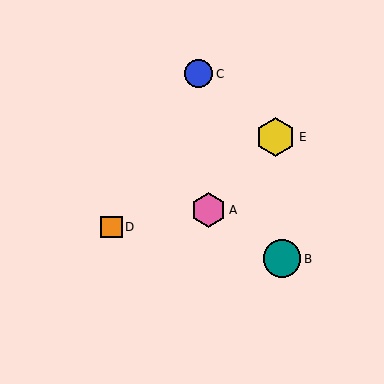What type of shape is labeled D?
Shape D is an orange square.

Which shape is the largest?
The yellow hexagon (labeled E) is the largest.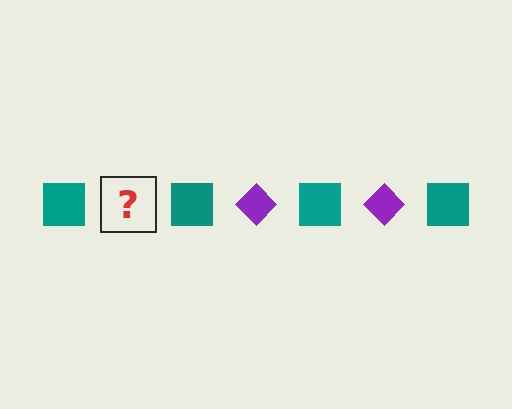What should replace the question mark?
The question mark should be replaced with a purple diamond.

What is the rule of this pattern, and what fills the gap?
The rule is that the pattern alternates between teal square and purple diamond. The gap should be filled with a purple diamond.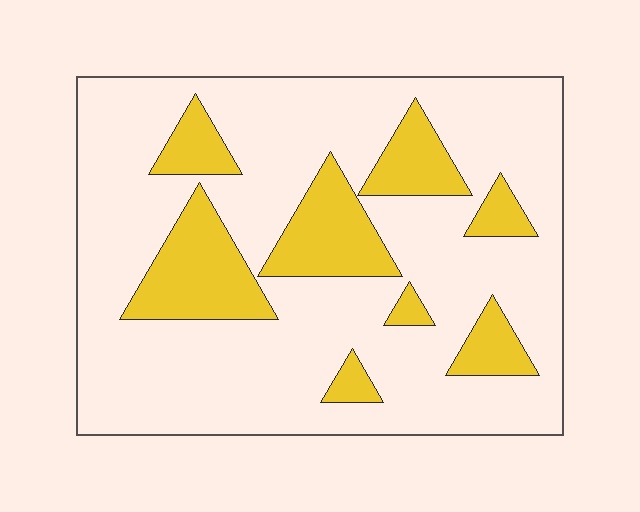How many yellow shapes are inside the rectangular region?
8.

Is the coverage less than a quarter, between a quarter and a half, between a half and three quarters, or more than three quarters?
Less than a quarter.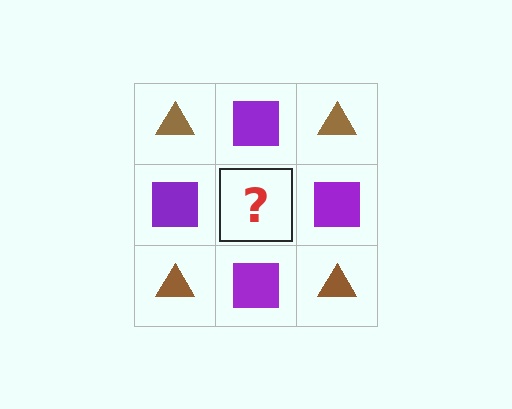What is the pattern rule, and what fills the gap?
The rule is that it alternates brown triangle and purple square in a checkerboard pattern. The gap should be filled with a brown triangle.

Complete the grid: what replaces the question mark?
The question mark should be replaced with a brown triangle.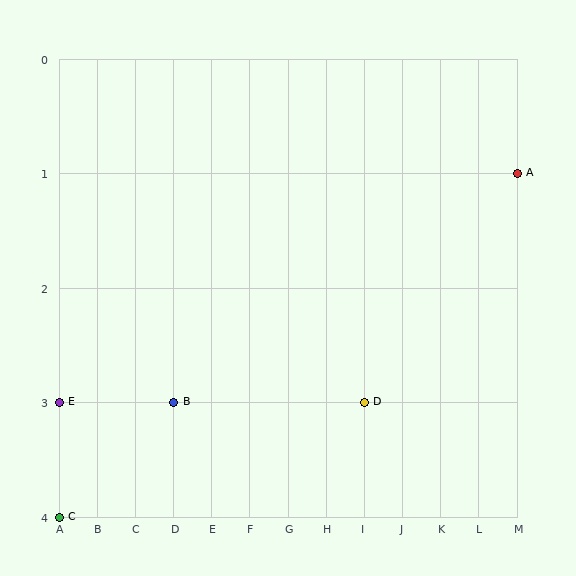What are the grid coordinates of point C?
Point C is at grid coordinates (A, 4).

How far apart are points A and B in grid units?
Points A and B are 9 columns and 2 rows apart (about 9.2 grid units diagonally).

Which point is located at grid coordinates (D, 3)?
Point B is at (D, 3).